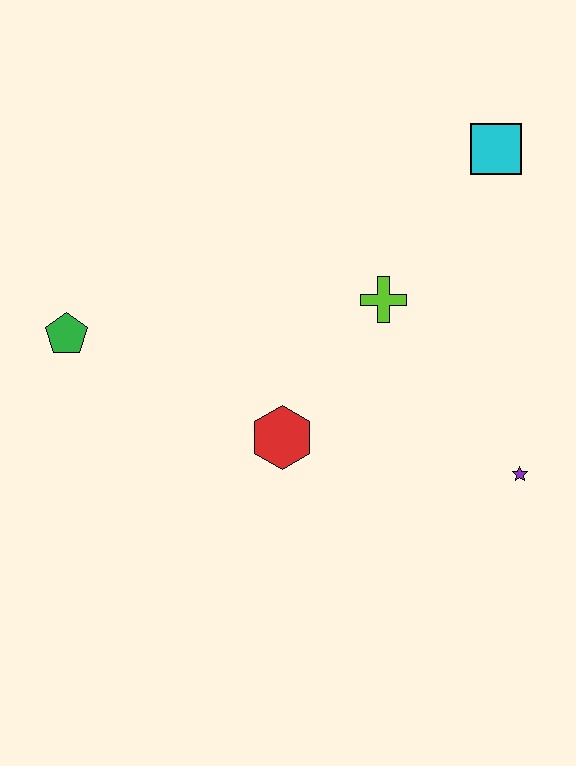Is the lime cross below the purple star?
No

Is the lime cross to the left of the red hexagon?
No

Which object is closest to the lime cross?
The red hexagon is closest to the lime cross.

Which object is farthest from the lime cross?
The green pentagon is farthest from the lime cross.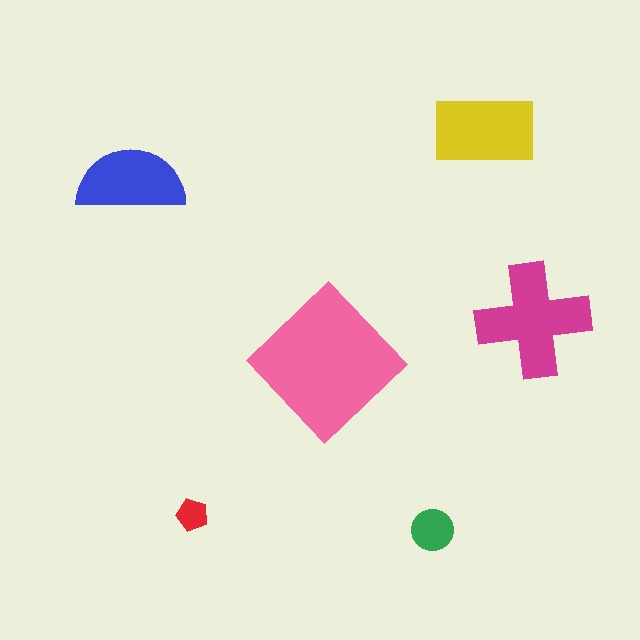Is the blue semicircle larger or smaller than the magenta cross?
Smaller.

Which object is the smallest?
The red pentagon.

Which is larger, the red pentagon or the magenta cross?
The magenta cross.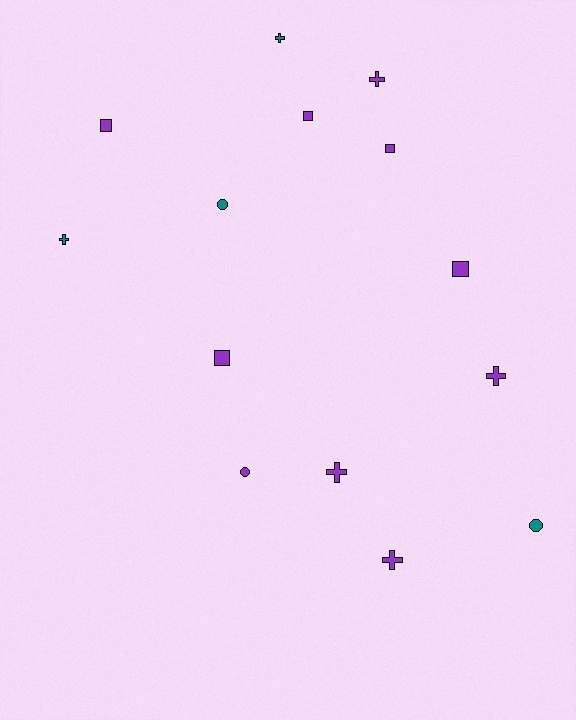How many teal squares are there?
There are no teal squares.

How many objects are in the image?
There are 14 objects.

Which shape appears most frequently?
Cross, with 6 objects.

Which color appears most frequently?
Purple, with 10 objects.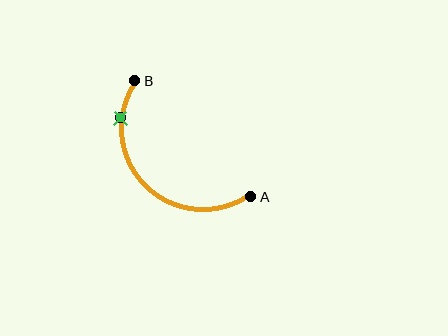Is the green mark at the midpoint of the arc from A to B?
No. The green mark lies on the arc but is closer to endpoint B. The arc midpoint would be at the point on the curve equidistant along the arc from both A and B.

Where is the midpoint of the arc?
The arc midpoint is the point on the curve farthest from the straight line joining A and B. It sits below and to the left of that line.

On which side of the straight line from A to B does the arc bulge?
The arc bulges below and to the left of the straight line connecting A and B.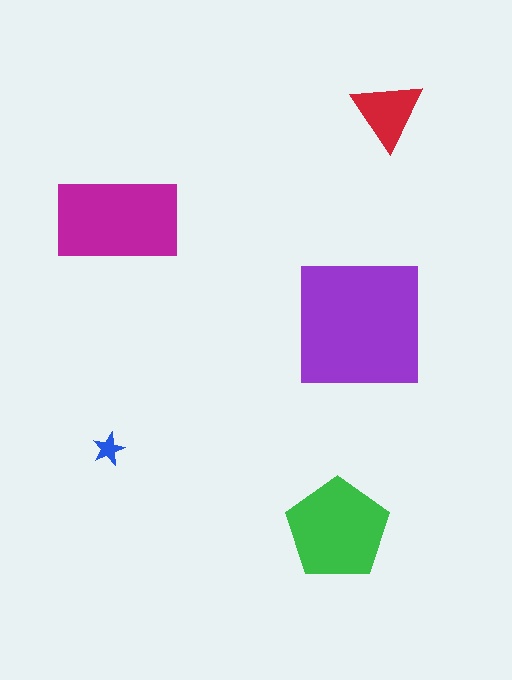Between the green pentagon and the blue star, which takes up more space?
The green pentagon.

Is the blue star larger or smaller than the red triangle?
Smaller.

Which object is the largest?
The purple square.